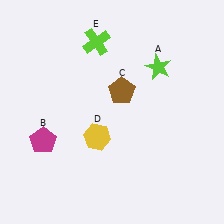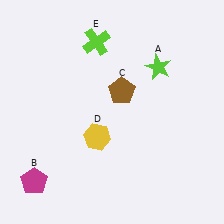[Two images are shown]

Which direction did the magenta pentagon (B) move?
The magenta pentagon (B) moved down.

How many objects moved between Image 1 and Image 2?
1 object moved between the two images.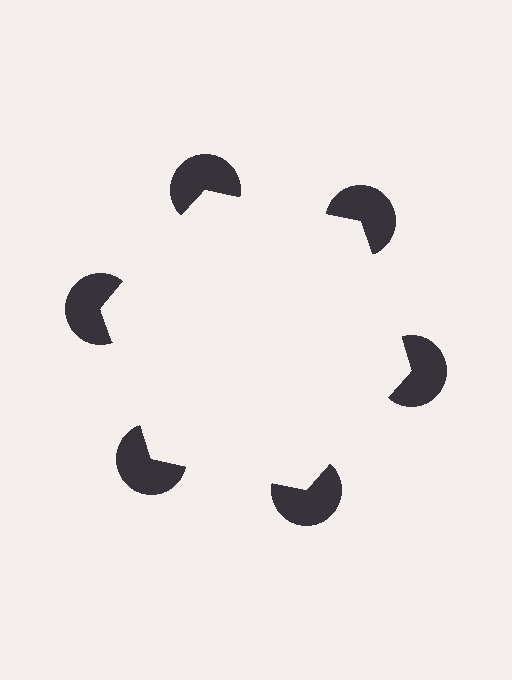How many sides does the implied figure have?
6 sides.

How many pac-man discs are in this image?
There are 6 — one at each vertex of the illusory hexagon.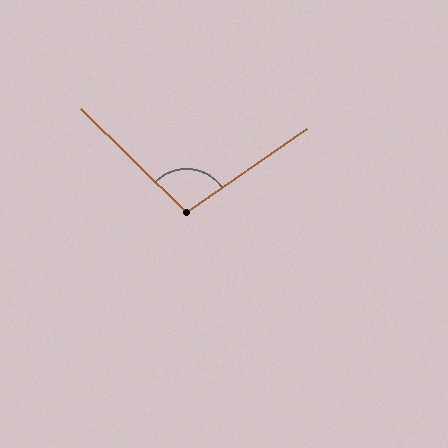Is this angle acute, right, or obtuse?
It is obtuse.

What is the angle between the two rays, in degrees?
Approximately 101 degrees.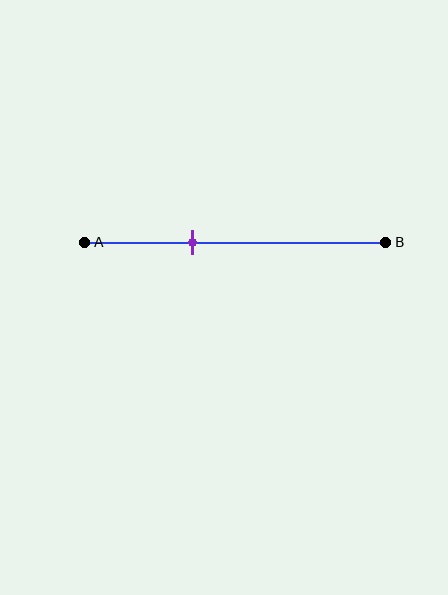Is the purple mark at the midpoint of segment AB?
No, the mark is at about 35% from A, not at the 50% midpoint.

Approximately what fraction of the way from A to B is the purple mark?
The purple mark is approximately 35% of the way from A to B.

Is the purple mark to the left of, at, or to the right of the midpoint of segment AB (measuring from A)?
The purple mark is to the left of the midpoint of segment AB.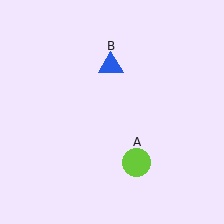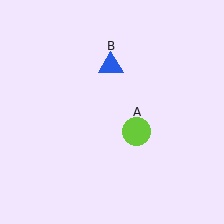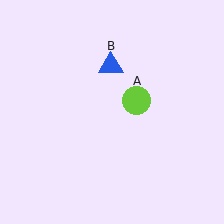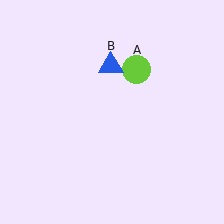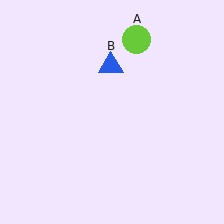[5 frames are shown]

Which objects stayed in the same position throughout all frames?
Blue triangle (object B) remained stationary.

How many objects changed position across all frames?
1 object changed position: lime circle (object A).